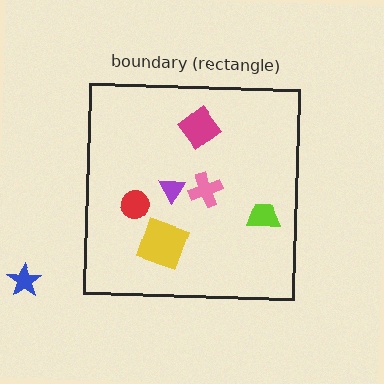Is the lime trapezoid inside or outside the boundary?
Inside.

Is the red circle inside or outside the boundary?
Inside.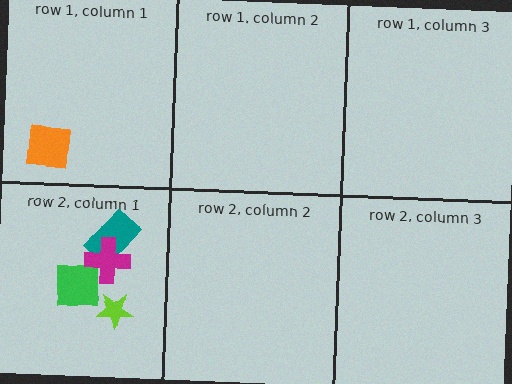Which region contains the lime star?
The row 2, column 1 region.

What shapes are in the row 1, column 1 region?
The orange square.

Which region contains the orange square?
The row 1, column 1 region.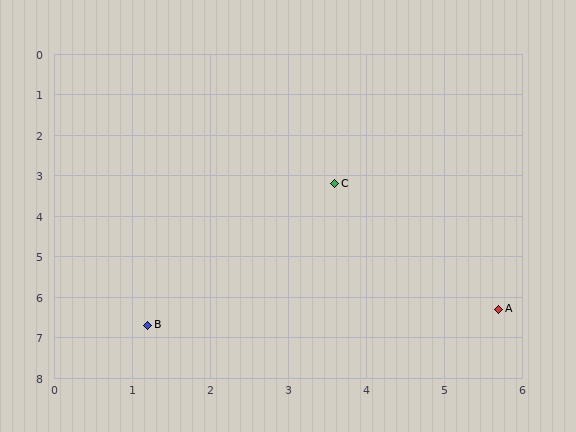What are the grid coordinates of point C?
Point C is at approximately (3.6, 3.2).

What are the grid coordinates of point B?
Point B is at approximately (1.2, 6.7).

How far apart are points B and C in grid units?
Points B and C are about 4.2 grid units apart.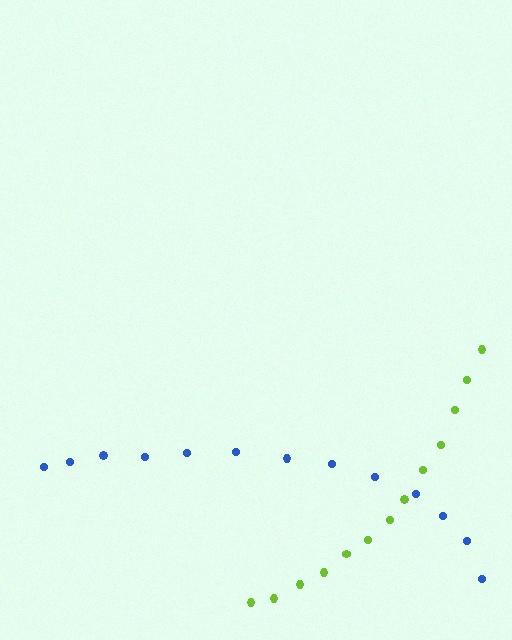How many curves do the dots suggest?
There are 2 distinct paths.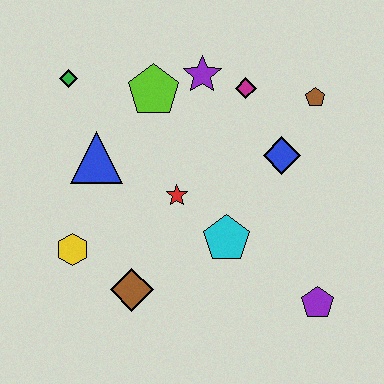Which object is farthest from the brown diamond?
The brown pentagon is farthest from the brown diamond.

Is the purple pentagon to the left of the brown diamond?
No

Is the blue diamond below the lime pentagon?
Yes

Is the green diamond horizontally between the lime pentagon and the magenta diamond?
No